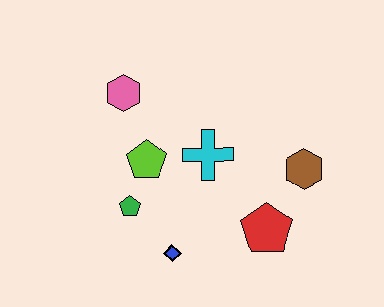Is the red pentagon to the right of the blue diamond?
Yes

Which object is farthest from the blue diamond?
The pink hexagon is farthest from the blue diamond.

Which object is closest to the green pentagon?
The lime pentagon is closest to the green pentagon.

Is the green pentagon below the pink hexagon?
Yes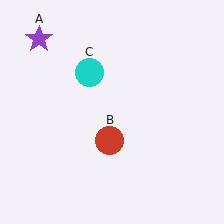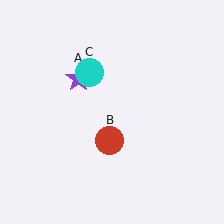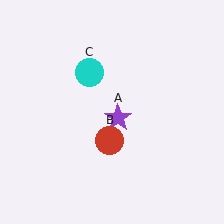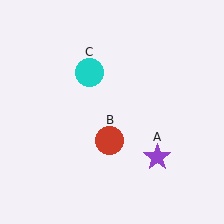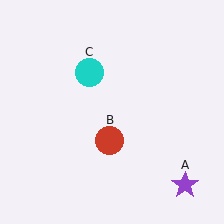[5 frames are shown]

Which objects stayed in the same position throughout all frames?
Red circle (object B) and cyan circle (object C) remained stationary.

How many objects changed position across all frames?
1 object changed position: purple star (object A).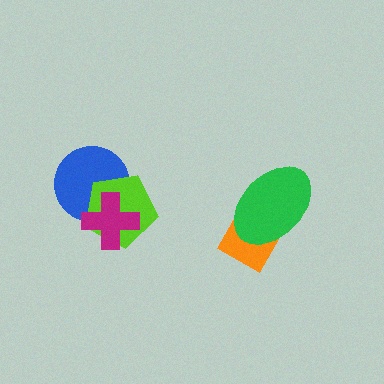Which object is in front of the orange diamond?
The green ellipse is in front of the orange diamond.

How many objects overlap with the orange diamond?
1 object overlaps with the orange diamond.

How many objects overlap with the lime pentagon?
2 objects overlap with the lime pentagon.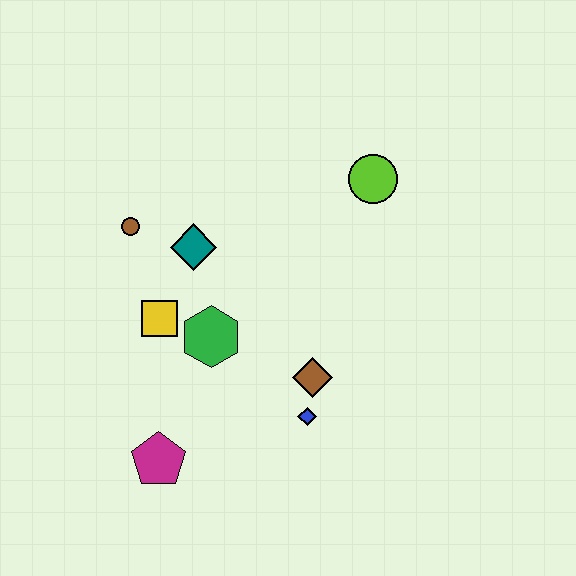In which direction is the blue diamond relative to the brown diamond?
The blue diamond is below the brown diamond.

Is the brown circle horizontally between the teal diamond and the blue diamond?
No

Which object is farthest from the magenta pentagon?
The lime circle is farthest from the magenta pentagon.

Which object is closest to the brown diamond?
The blue diamond is closest to the brown diamond.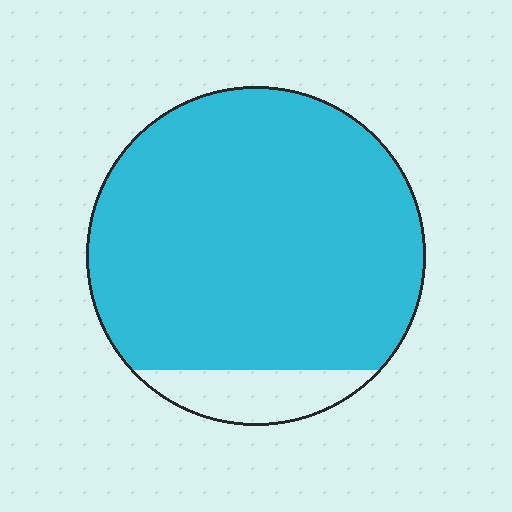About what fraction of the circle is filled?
About nine tenths (9/10).